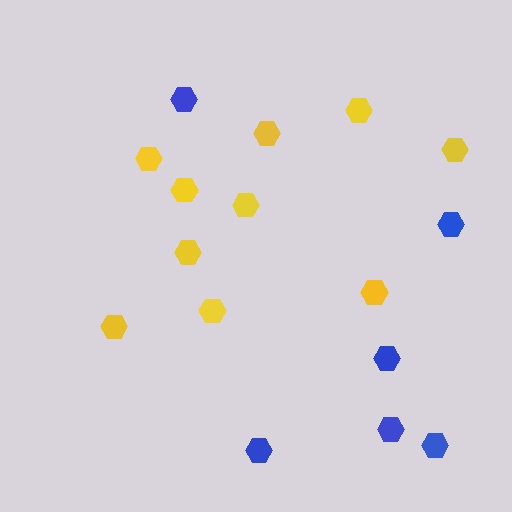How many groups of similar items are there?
There are 2 groups: one group of yellow hexagons (10) and one group of blue hexagons (6).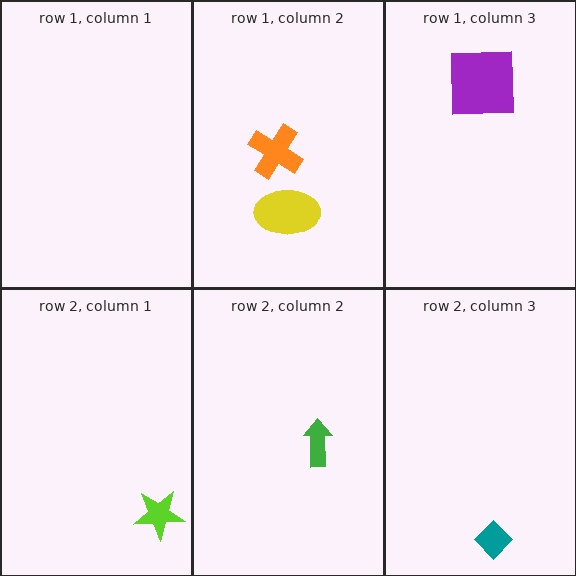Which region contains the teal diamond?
The row 2, column 3 region.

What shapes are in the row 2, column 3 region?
The teal diamond.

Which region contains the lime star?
The row 2, column 1 region.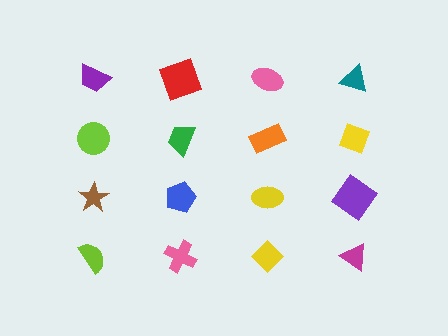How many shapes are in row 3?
4 shapes.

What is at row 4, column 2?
A pink cross.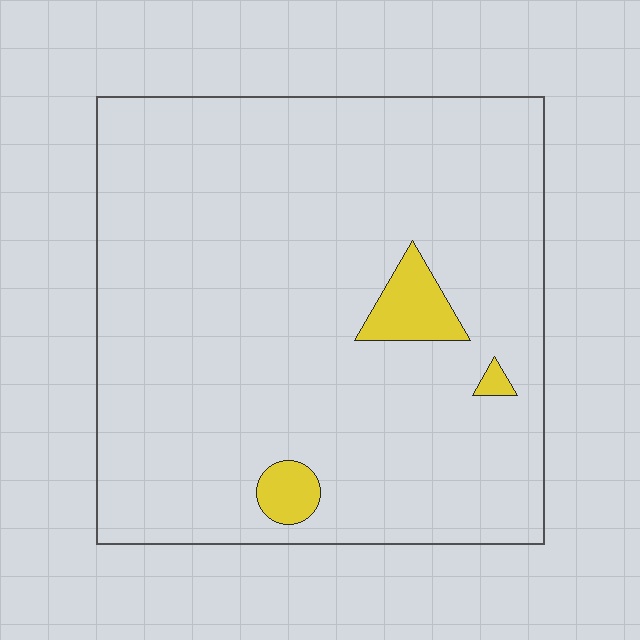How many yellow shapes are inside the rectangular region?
3.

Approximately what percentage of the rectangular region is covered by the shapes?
Approximately 5%.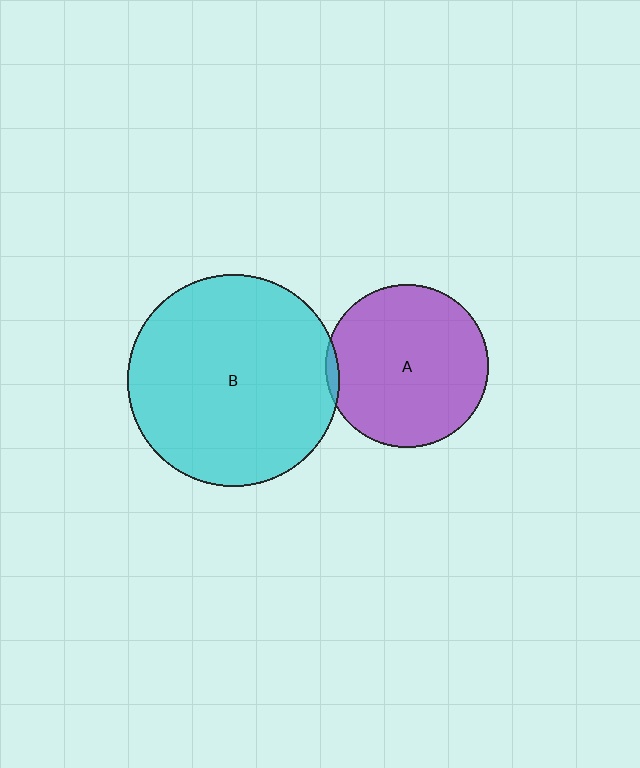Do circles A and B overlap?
Yes.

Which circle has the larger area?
Circle B (cyan).